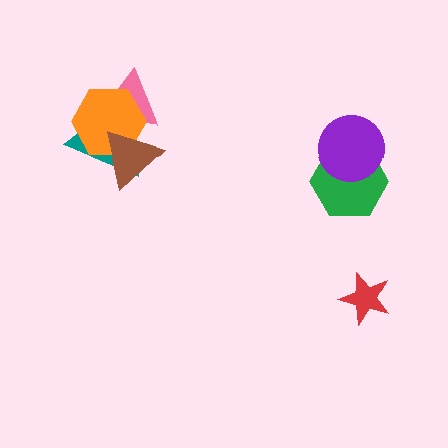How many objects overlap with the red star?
0 objects overlap with the red star.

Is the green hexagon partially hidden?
Yes, it is partially covered by another shape.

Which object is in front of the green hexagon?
The purple circle is in front of the green hexagon.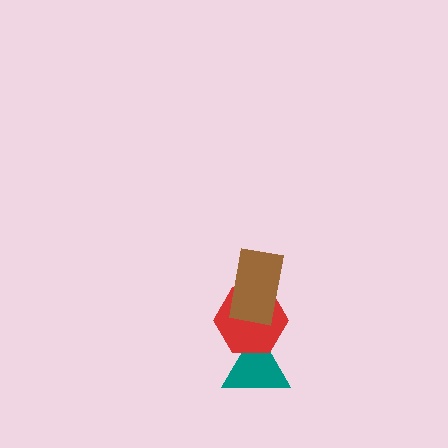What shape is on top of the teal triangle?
The red hexagon is on top of the teal triangle.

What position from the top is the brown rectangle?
The brown rectangle is 1st from the top.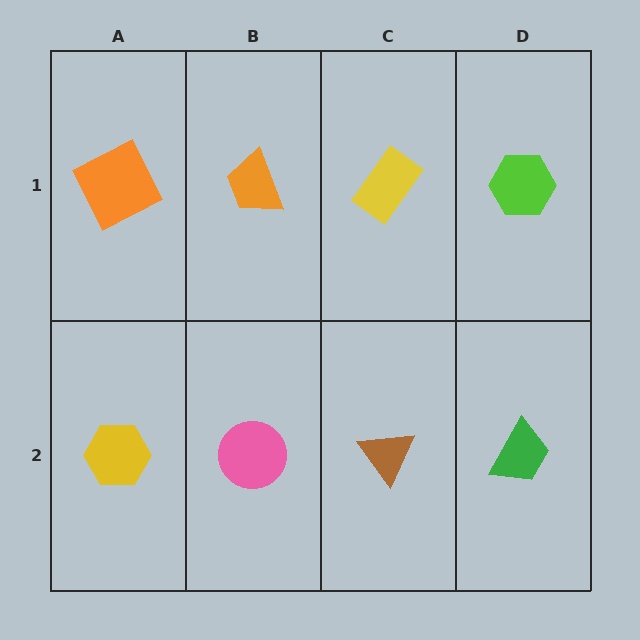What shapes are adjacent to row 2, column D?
A lime hexagon (row 1, column D), a brown triangle (row 2, column C).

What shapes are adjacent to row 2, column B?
An orange trapezoid (row 1, column B), a yellow hexagon (row 2, column A), a brown triangle (row 2, column C).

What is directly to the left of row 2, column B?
A yellow hexagon.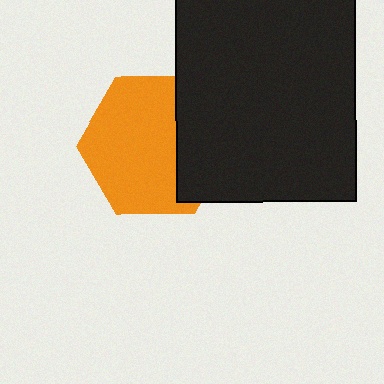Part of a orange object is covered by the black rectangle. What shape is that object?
It is a hexagon.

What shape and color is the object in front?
The object in front is a black rectangle.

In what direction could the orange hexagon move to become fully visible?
The orange hexagon could move left. That would shift it out from behind the black rectangle entirely.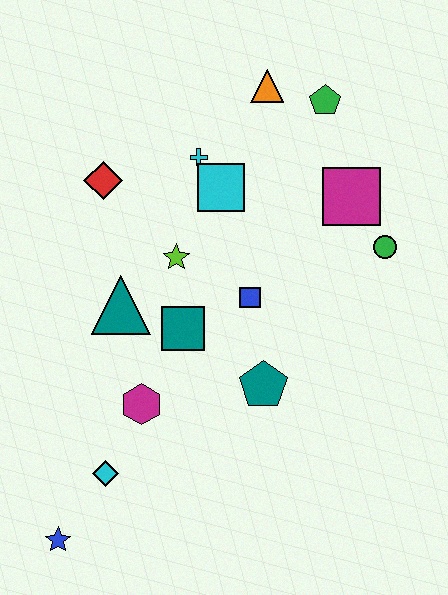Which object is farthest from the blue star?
The green pentagon is farthest from the blue star.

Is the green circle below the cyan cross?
Yes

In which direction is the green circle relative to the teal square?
The green circle is to the right of the teal square.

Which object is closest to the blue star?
The cyan diamond is closest to the blue star.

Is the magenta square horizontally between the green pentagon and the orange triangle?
No